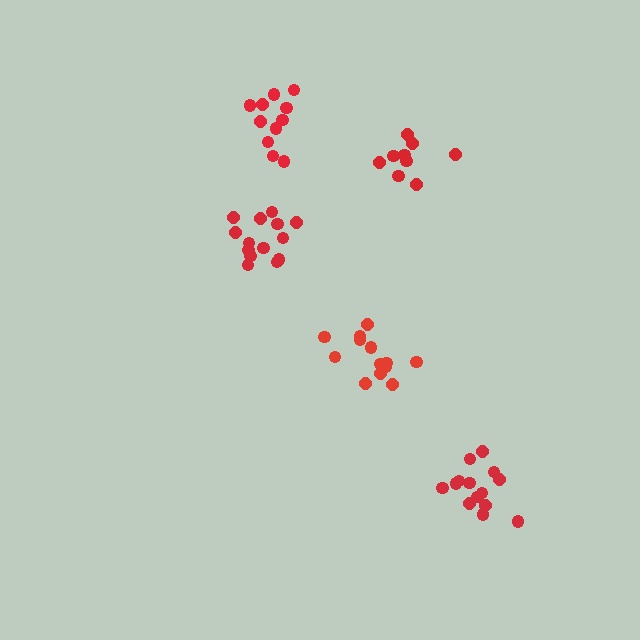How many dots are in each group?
Group 1: 14 dots, Group 2: 9 dots, Group 3: 11 dots, Group 4: 14 dots, Group 5: 13 dots (61 total).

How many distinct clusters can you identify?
There are 5 distinct clusters.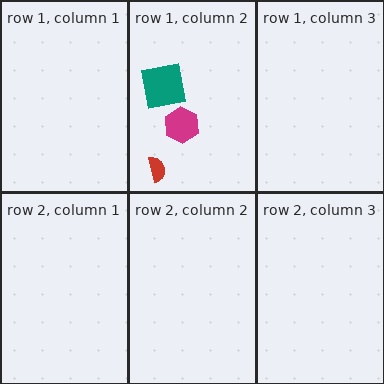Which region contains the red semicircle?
The row 1, column 2 region.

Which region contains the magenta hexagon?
The row 1, column 2 region.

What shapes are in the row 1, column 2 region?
The magenta hexagon, the teal square, the red semicircle.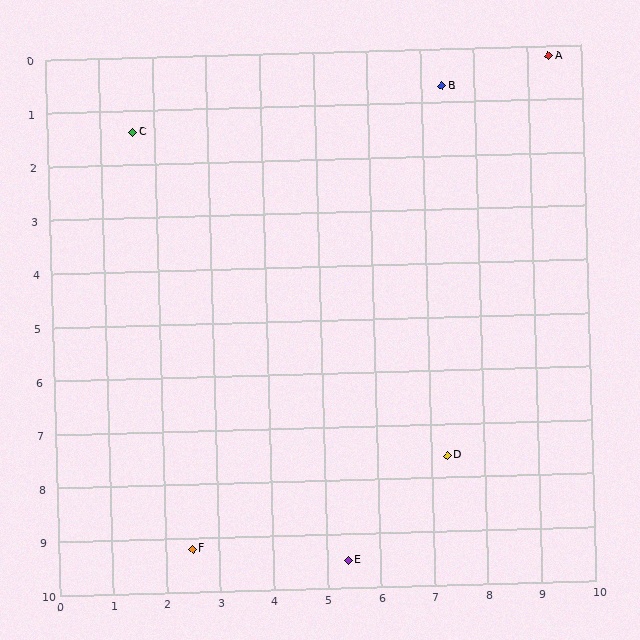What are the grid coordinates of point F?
Point F is at approximately (2.5, 9.2).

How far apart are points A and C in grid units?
Points A and C are about 7.9 grid units apart.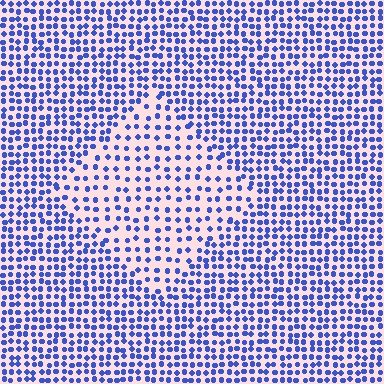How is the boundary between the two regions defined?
The boundary is defined by a change in element density (approximately 1.8x ratio). All elements are the same color, size, and shape.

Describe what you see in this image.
The image contains small blue elements arranged at two different densities. A diamond-shaped region is visible where the elements are less densely packed than the surrounding area.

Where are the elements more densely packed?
The elements are more densely packed outside the diamond boundary.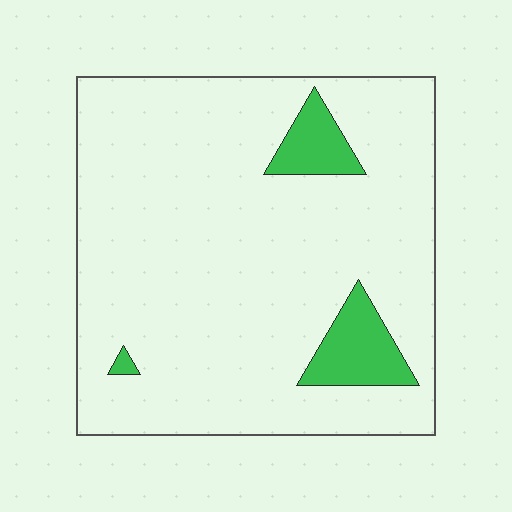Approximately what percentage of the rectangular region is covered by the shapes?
Approximately 10%.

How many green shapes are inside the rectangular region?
3.